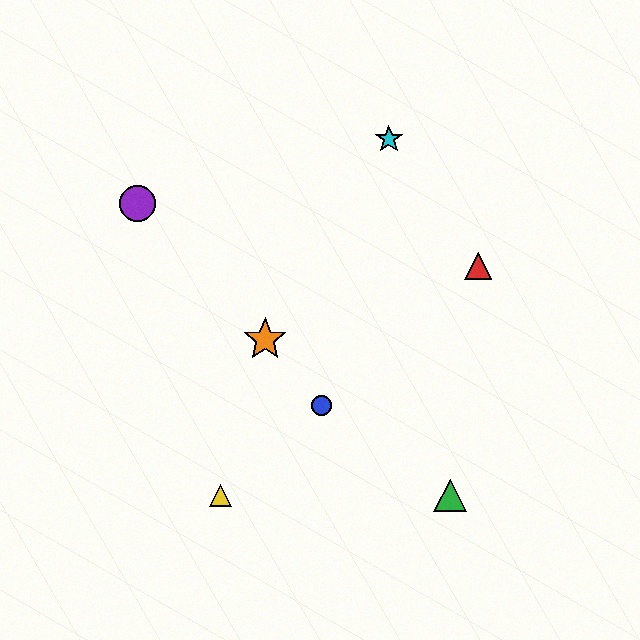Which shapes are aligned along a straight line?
The red triangle, the blue circle, the yellow triangle are aligned along a straight line.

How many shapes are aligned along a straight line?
3 shapes (the red triangle, the blue circle, the yellow triangle) are aligned along a straight line.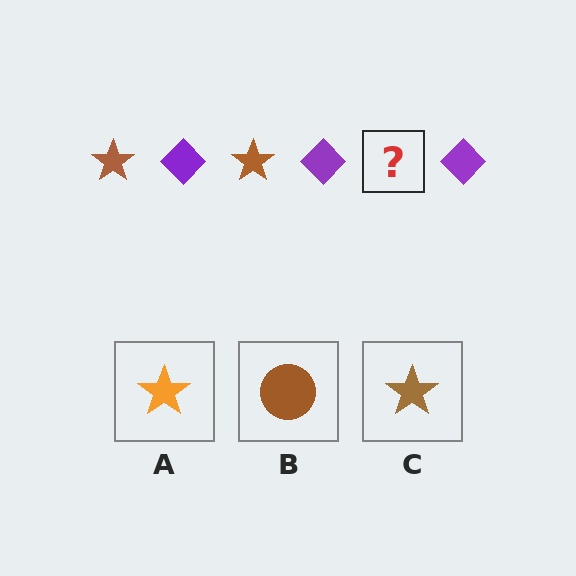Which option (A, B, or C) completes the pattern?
C.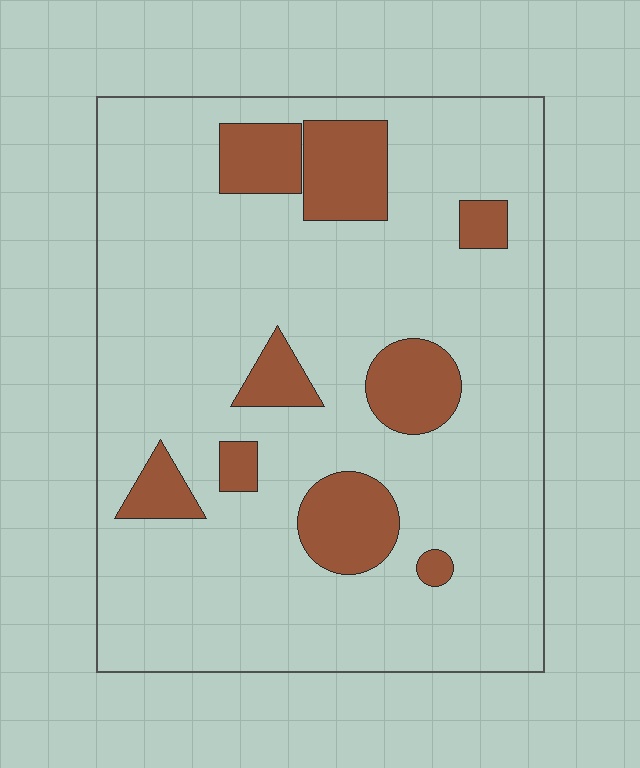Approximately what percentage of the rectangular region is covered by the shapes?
Approximately 15%.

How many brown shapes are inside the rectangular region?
9.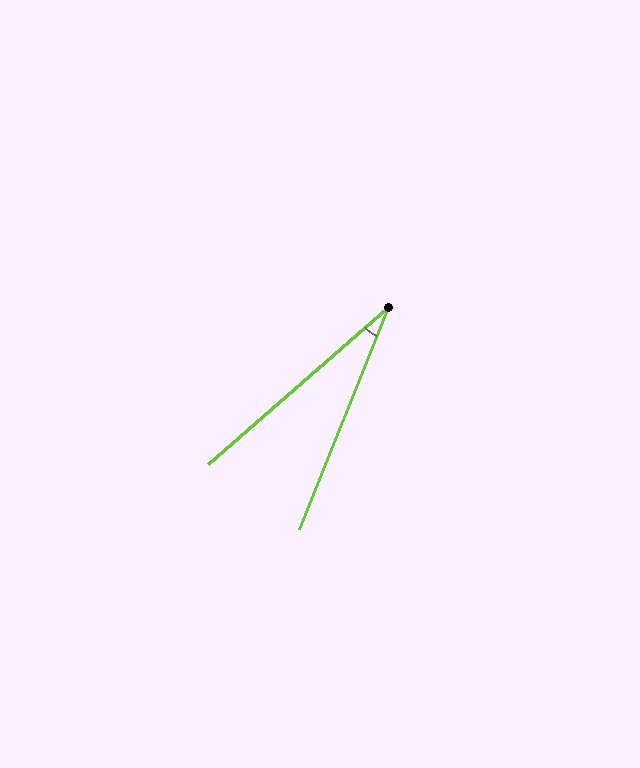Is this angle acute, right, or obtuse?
It is acute.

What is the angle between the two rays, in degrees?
Approximately 27 degrees.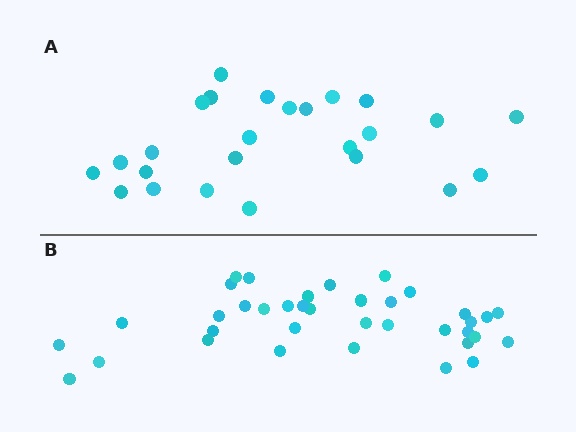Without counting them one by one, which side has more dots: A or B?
Region B (the bottom region) has more dots.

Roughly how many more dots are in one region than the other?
Region B has roughly 12 or so more dots than region A.